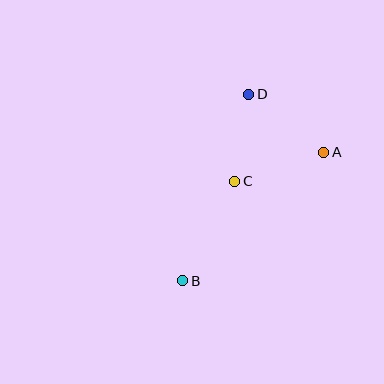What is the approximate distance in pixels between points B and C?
The distance between B and C is approximately 112 pixels.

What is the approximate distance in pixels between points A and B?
The distance between A and B is approximately 191 pixels.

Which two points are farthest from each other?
Points B and D are farthest from each other.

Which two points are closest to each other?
Points C and D are closest to each other.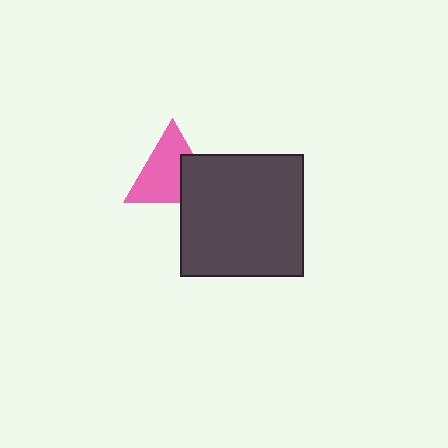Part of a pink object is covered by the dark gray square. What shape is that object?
It is a triangle.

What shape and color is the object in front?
The object in front is a dark gray square.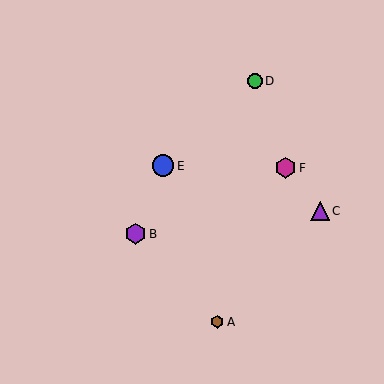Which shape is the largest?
The blue circle (labeled E) is the largest.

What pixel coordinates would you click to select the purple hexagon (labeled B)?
Click at (136, 234) to select the purple hexagon B.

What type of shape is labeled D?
Shape D is a green circle.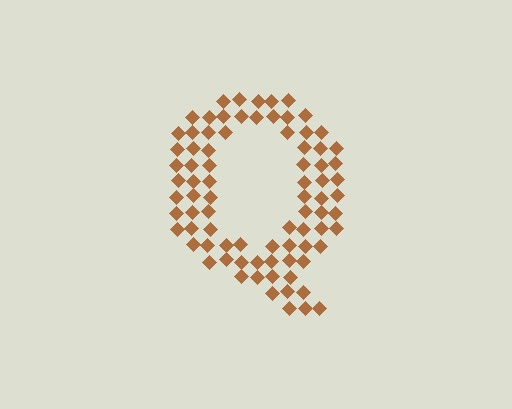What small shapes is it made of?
It is made of small diamonds.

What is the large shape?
The large shape is the letter Q.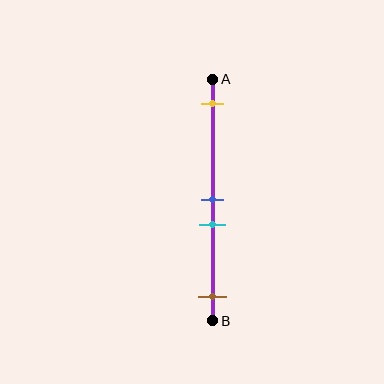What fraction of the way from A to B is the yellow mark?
The yellow mark is approximately 10% (0.1) of the way from A to B.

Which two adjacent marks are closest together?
The blue and cyan marks are the closest adjacent pair.